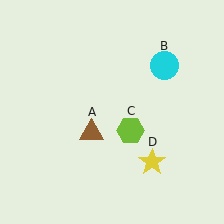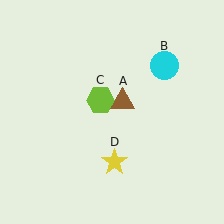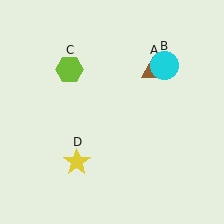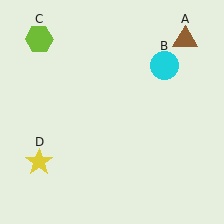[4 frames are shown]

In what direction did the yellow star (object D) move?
The yellow star (object D) moved left.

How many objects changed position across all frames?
3 objects changed position: brown triangle (object A), lime hexagon (object C), yellow star (object D).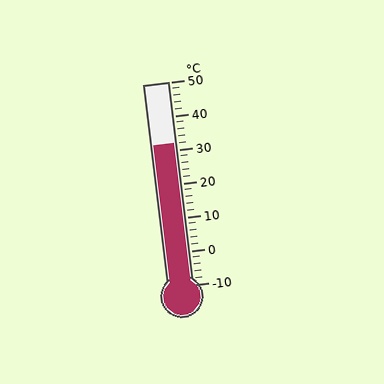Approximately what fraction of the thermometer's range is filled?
The thermometer is filled to approximately 70% of its range.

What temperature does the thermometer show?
The thermometer shows approximately 32°C.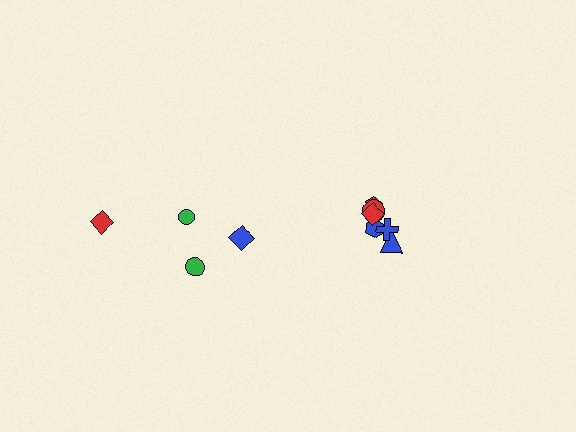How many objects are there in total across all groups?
There are 10 objects.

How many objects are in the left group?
There are 4 objects.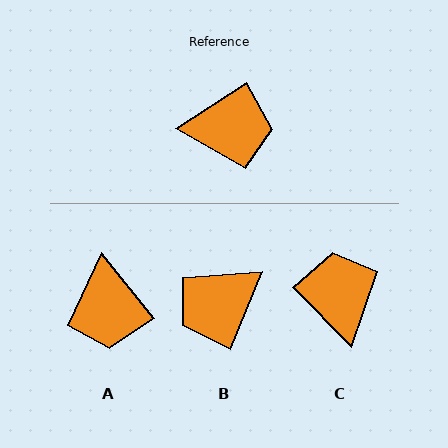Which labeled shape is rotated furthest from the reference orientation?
B, about 146 degrees away.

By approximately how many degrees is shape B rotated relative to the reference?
Approximately 146 degrees clockwise.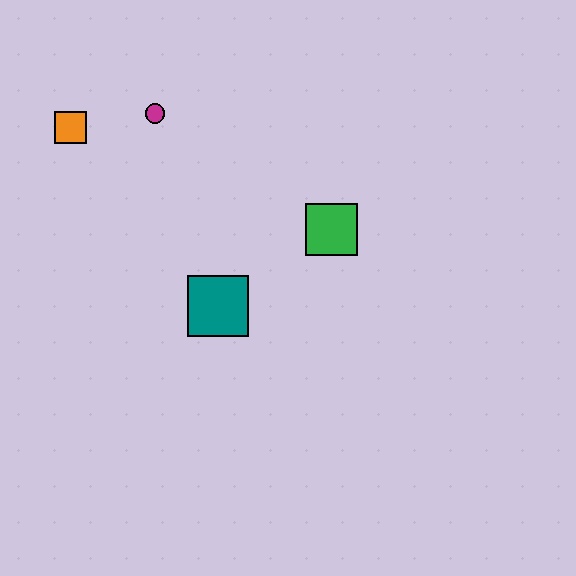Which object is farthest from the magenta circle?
The green square is farthest from the magenta circle.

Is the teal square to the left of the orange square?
No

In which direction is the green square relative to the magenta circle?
The green square is to the right of the magenta circle.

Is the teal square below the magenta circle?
Yes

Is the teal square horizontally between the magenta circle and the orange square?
No